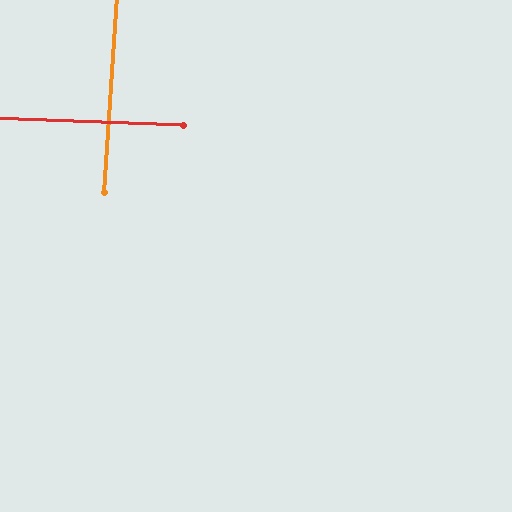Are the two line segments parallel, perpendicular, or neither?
Perpendicular — they meet at approximately 88°.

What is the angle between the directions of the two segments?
Approximately 88 degrees.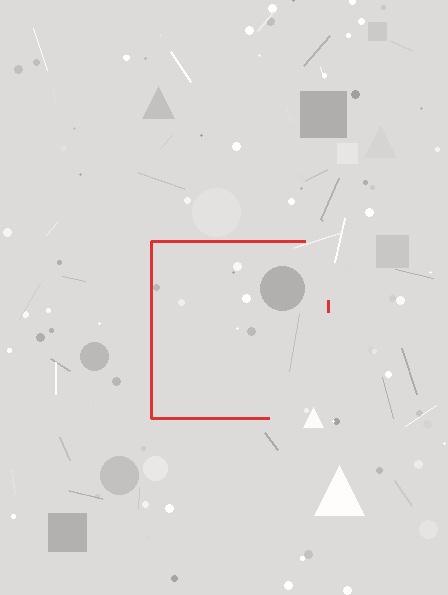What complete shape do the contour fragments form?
The contour fragments form a square.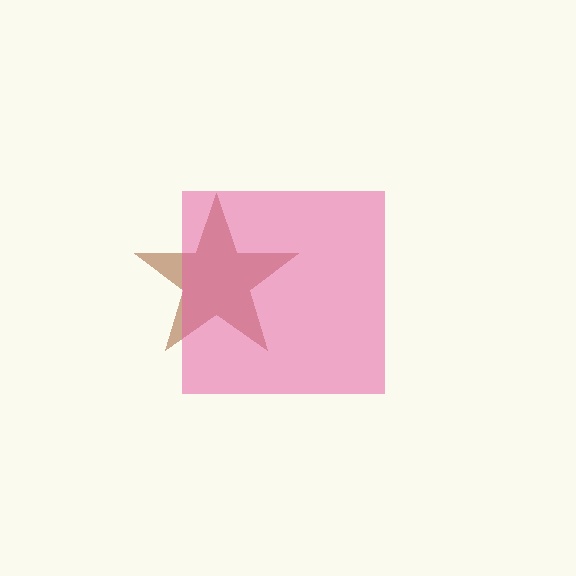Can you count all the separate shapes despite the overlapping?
Yes, there are 2 separate shapes.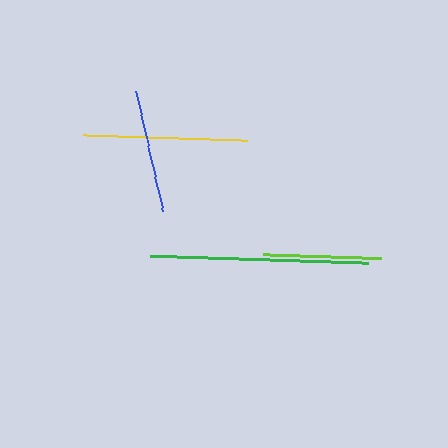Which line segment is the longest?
The green line is the longest at approximately 217 pixels.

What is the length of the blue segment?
The blue segment is approximately 123 pixels long.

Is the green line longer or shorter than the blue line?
The green line is longer than the blue line.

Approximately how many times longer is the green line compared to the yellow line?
The green line is approximately 1.3 times the length of the yellow line.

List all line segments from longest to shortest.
From longest to shortest: green, yellow, blue, lime.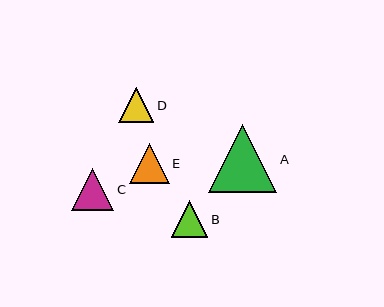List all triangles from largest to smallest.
From largest to smallest: A, C, E, B, D.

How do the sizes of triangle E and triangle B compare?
Triangle E and triangle B are approximately the same size.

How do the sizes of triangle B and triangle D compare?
Triangle B and triangle D are approximately the same size.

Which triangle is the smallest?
Triangle D is the smallest with a size of approximately 35 pixels.